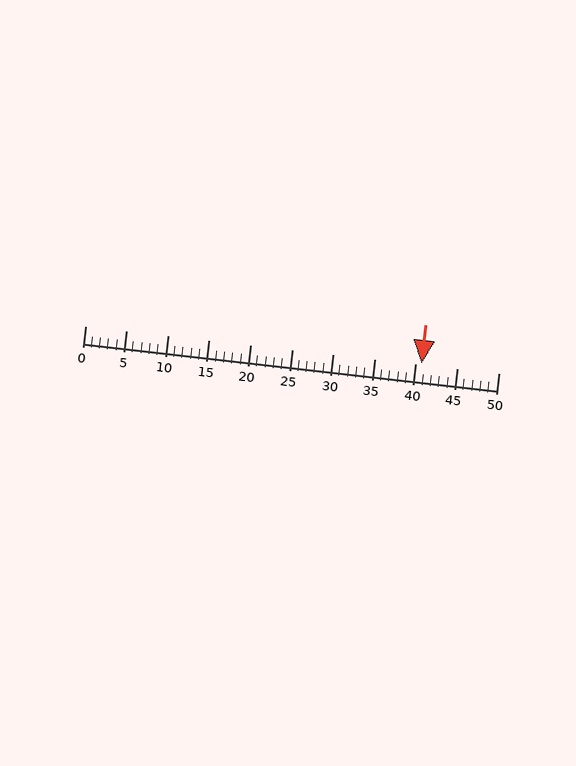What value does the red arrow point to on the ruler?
The red arrow points to approximately 41.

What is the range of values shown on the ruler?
The ruler shows values from 0 to 50.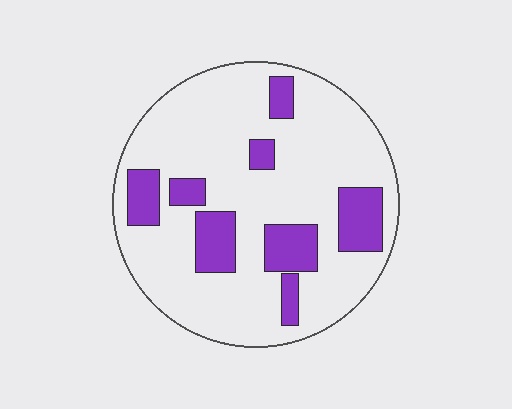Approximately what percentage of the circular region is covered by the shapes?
Approximately 20%.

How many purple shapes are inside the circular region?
8.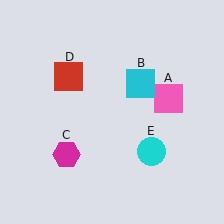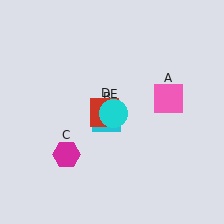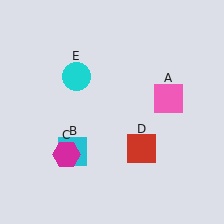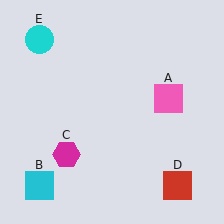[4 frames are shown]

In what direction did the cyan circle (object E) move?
The cyan circle (object E) moved up and to the left.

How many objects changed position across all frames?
3 objects changed position: cyan square (object B), red square (object D), cyan circle (object E).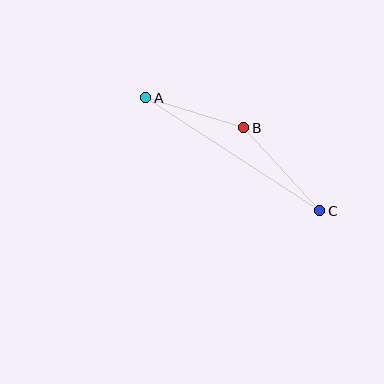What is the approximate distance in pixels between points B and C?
The distance between B and C is approximately 112 pixels.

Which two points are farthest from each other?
Points A and C are farthest from each other.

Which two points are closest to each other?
Points A and B are closest to each other.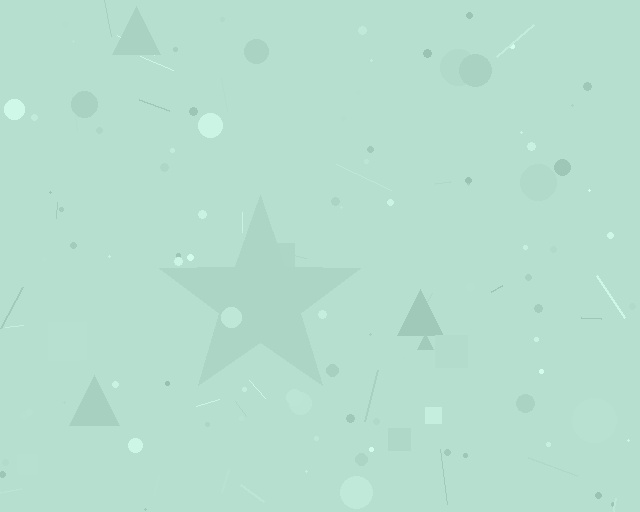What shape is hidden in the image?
A star is hidden in the image.